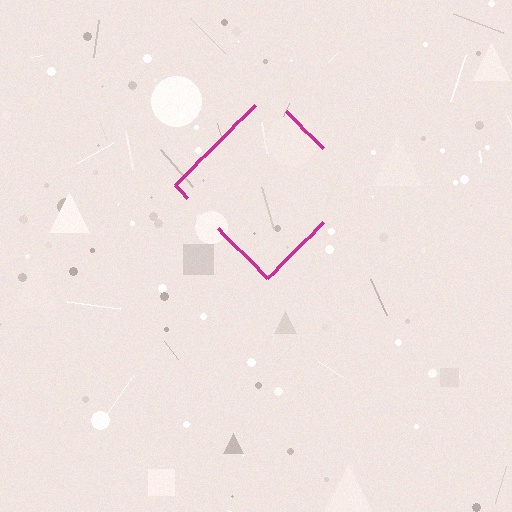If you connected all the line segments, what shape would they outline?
They would outline a diamond.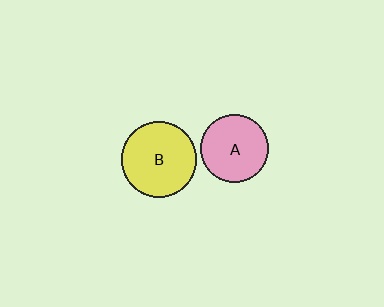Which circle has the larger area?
Circle B (yellow).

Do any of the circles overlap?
No, none of the circles overlap.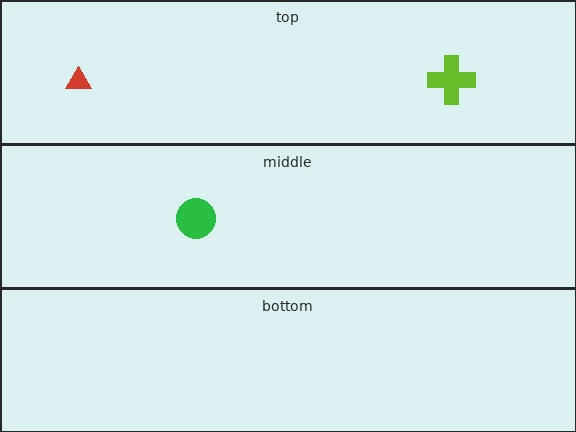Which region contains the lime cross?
The top region.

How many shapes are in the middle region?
1.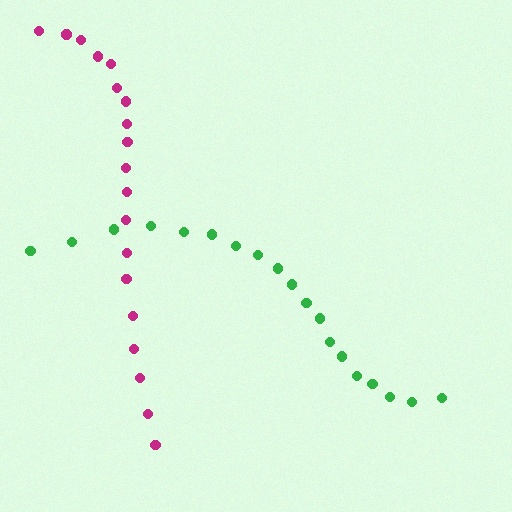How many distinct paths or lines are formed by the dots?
There are 2 distinct paths.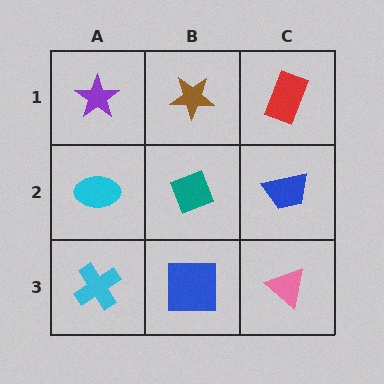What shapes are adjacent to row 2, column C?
A red rectangle (row 1, column C), a pink triangle (row 3, column C), a teal diamond (row 2, column B).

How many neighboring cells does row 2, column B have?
4.